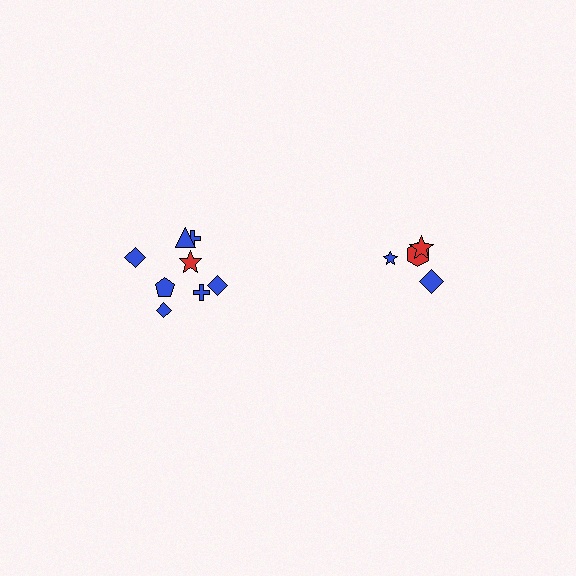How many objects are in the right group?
There are 4 objects.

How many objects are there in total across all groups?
There are 12 objects.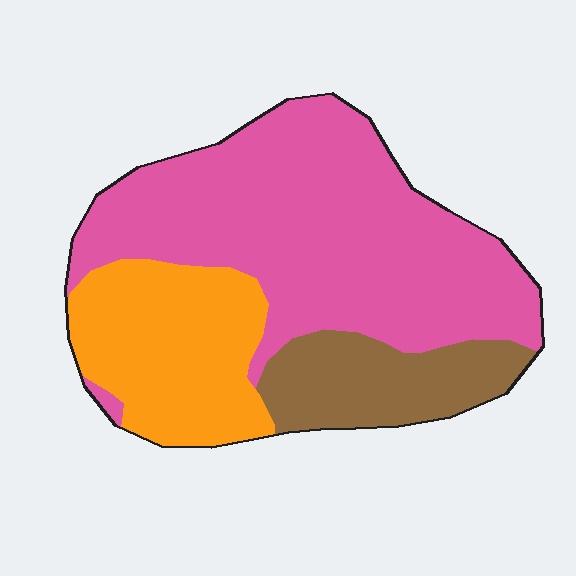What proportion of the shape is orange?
Orange takes up between a quarter and a half of the shape.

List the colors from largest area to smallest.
From largest to smallest: pink, orange, brown.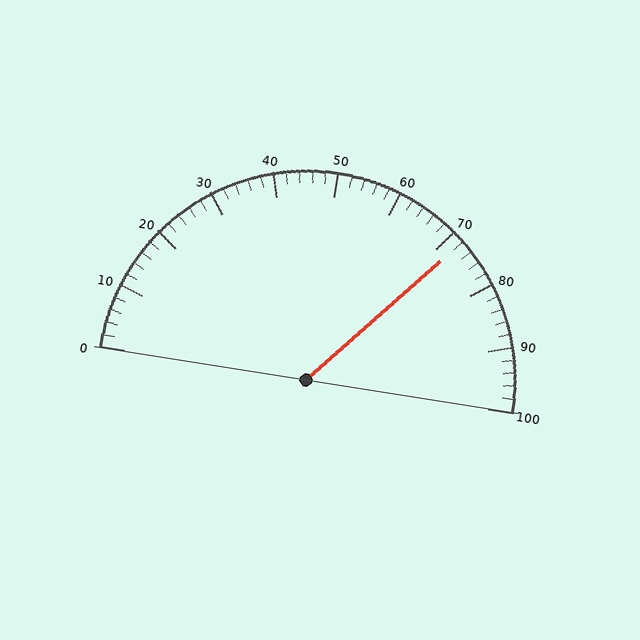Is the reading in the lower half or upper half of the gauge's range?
The reading is in the upper half of the range (0 to 100).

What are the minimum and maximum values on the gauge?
The gauge ranges from 0 to 100.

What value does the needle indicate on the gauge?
The needle indicates approximately 72.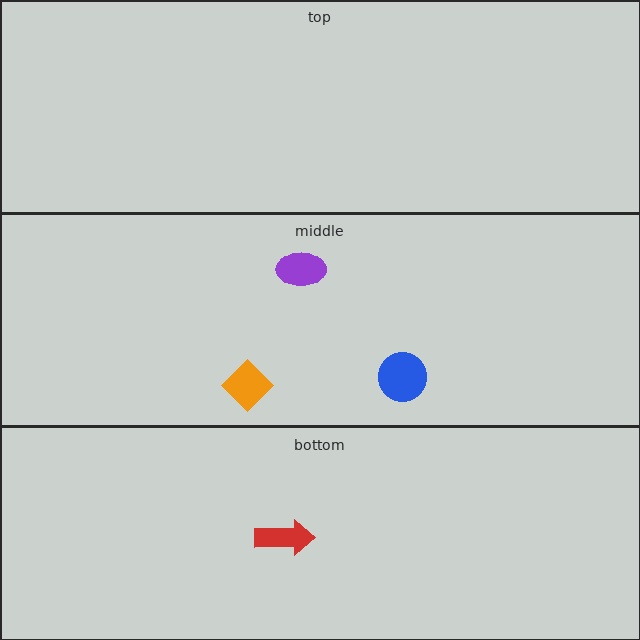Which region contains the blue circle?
The middle region.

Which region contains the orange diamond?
The middle region.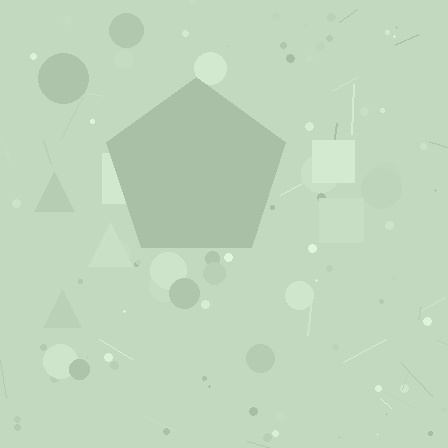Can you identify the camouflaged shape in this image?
The camouflaged shape is a pentagon.